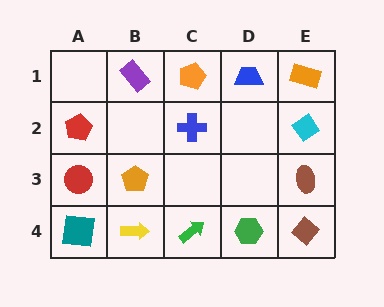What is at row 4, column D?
A green hexagon.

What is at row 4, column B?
A yellow arrow.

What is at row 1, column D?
A blue trapezoid.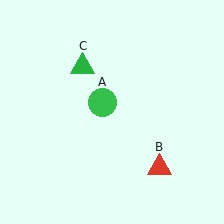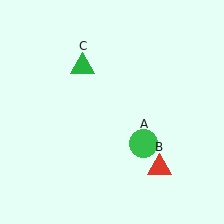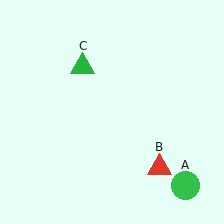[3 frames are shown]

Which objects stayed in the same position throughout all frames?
Red triangle (object B) and green triangle (object C) remained stationary.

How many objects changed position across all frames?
1 object changed position: green circle (object A).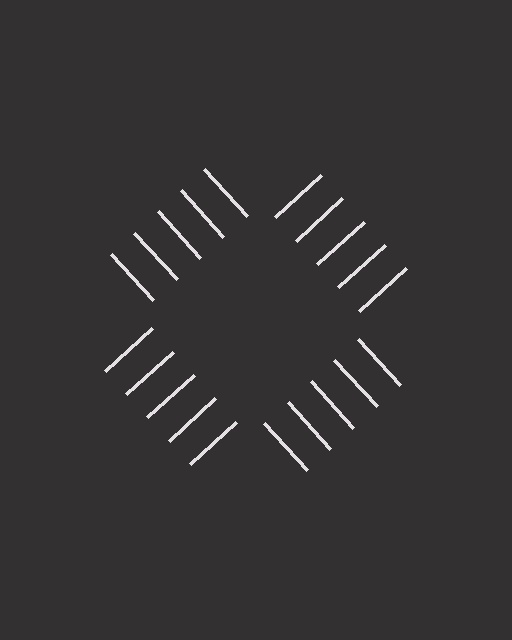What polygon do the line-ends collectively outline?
An illusory square — the line segments terminate on its edges but no continuous stroke is drawn.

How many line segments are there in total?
20 — 5 along each of the 4 edges.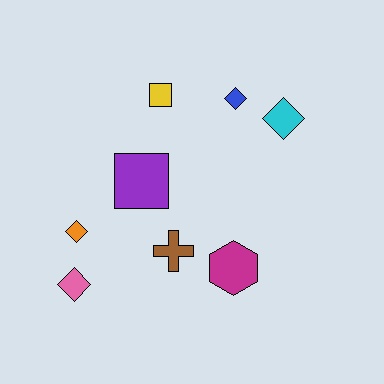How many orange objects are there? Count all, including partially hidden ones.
There is 1 orange object.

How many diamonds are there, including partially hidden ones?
There are 4 diamonds.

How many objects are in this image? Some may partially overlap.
There are 8 objects.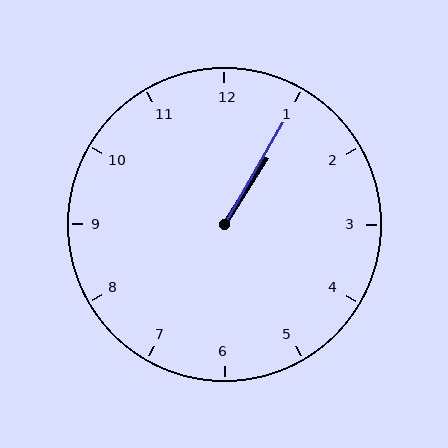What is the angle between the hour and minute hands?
Approximately 2 degrees.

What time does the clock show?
1:05.